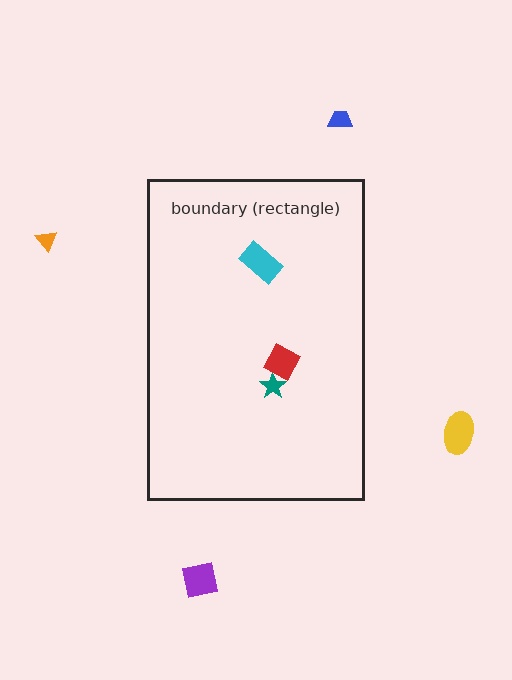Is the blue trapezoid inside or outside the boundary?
Outside.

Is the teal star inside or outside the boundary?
Inside.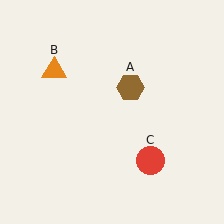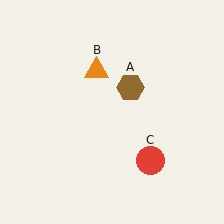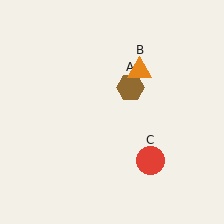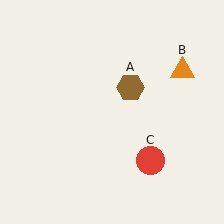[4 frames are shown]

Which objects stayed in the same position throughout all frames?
Brown hexagon (object A) and red circle (object C) remained stationary.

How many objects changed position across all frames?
1 object changed position: orange triangle (object B).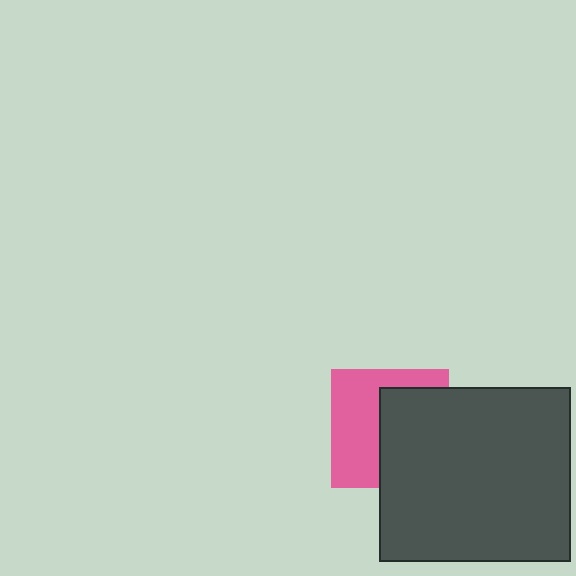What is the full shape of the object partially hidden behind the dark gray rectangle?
The partially hidden object is a pink square.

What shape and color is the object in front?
The object in front is a dark gray rectangle.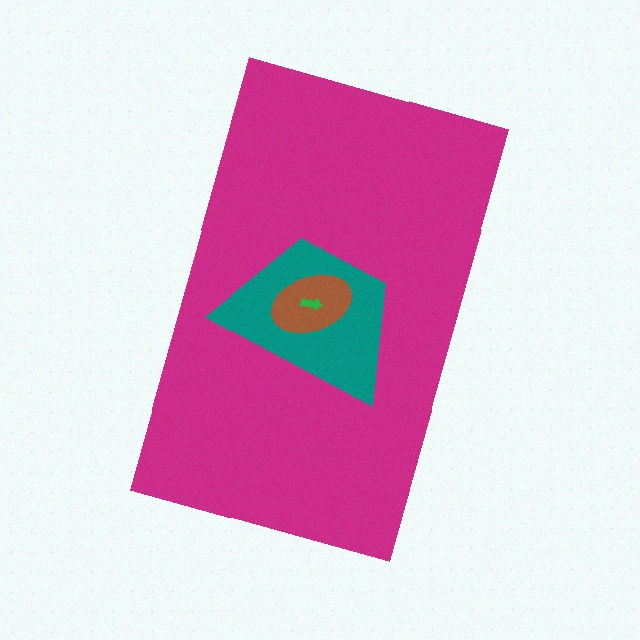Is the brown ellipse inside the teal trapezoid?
Yes.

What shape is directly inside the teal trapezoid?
The brown ellipse.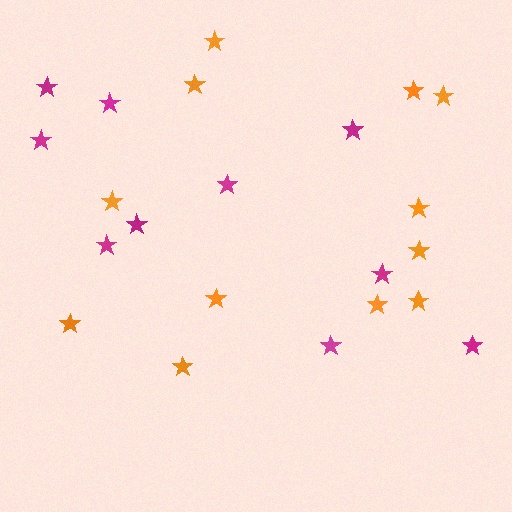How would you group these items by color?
There are 2 groups: one group of magenta stars (10) and one group of orange stars (12).